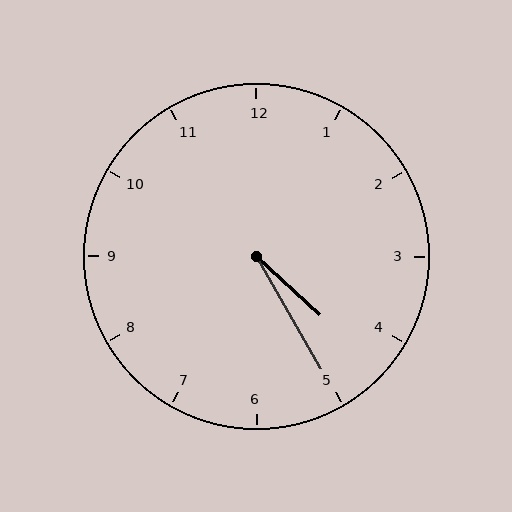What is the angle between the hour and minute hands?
Approximately 18 degrees.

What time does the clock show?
4:25.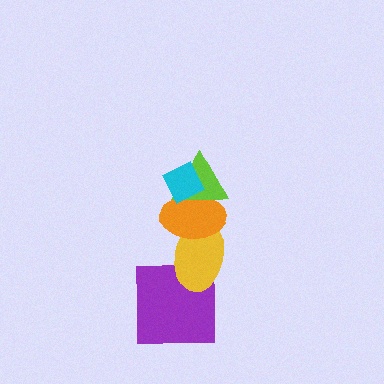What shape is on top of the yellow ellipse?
The orange ellipse is on top of the yellow ellipse.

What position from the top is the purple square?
The purple square is 5th from the top.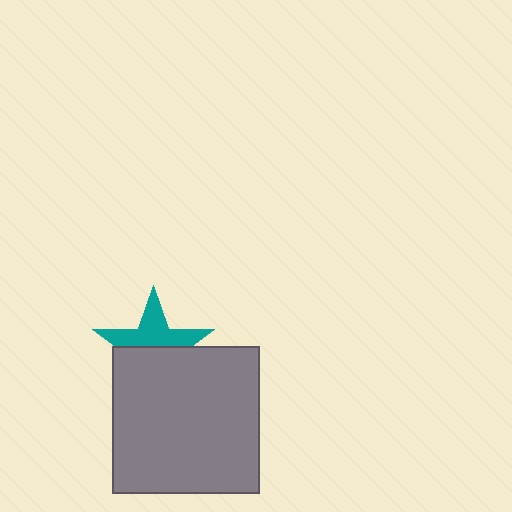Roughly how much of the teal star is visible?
About half of it is visible (roughly 48%).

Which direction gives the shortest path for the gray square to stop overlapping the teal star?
Moving down gives the shortest separation.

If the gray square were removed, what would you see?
You would see the complete teal star.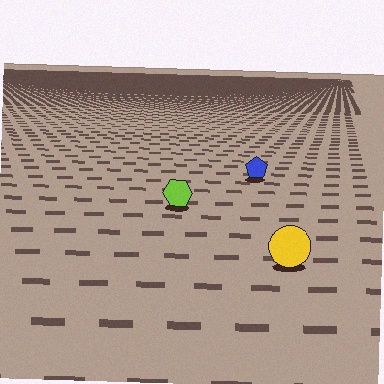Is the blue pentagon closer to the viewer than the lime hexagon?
No. The lime hexagon is closer — you can tell from the texture gradient: the ground texture is coarser near it.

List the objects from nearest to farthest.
From nearest to farthest: the yellow circle, the lime hexagon, the blue pentagon.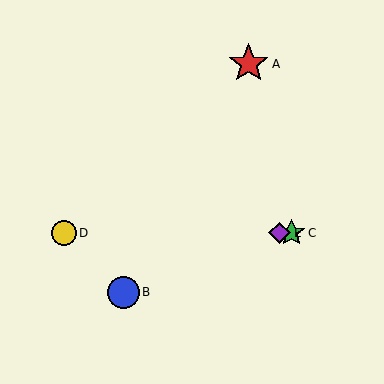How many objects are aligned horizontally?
3 objects (C, D, E) are aligned horizontally.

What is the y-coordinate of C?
Object C is at y≈233.